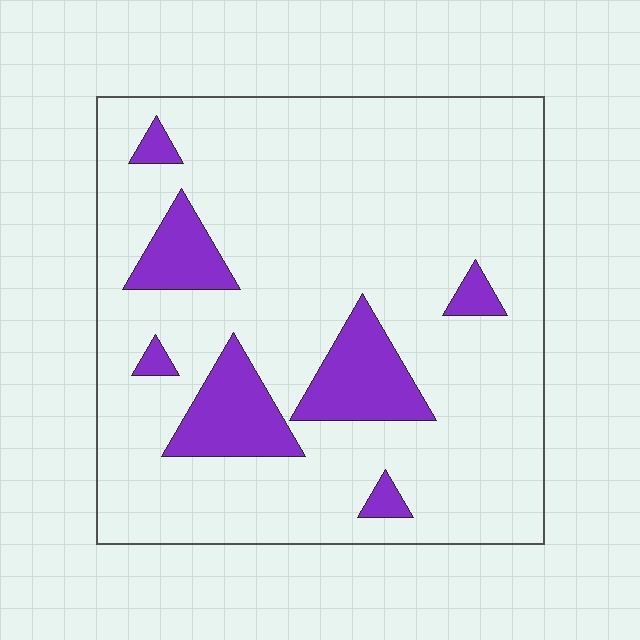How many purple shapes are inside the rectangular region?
7.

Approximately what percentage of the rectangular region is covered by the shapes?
Approximately 15%.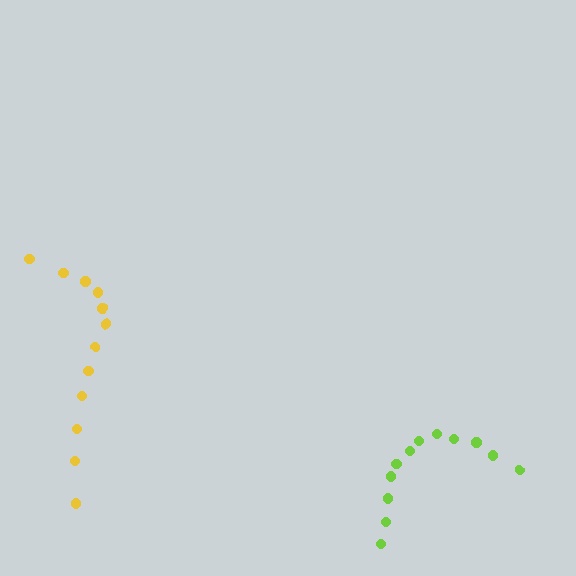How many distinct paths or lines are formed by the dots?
There are 2 distinct paths.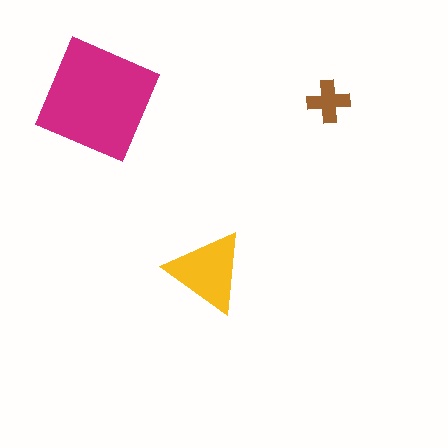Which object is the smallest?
The brown cross.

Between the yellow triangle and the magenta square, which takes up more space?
The magenta square.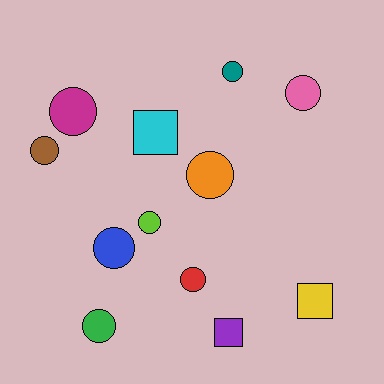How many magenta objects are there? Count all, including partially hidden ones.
There is 1 magenta object.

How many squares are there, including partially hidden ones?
There are 3 squares.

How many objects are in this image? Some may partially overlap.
There are 12 objects.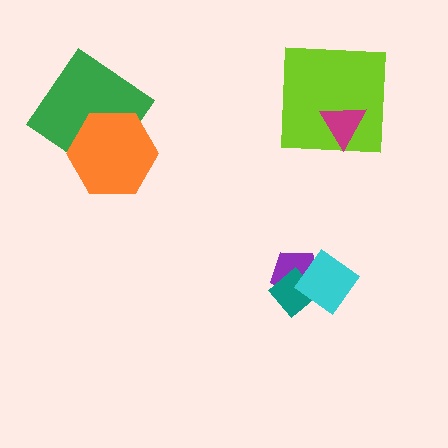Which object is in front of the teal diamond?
The cyan diamond is in front of the teal diamond.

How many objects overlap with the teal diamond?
2 objects overlap with the teal diamond.